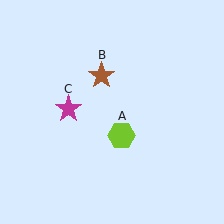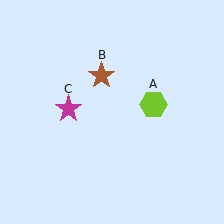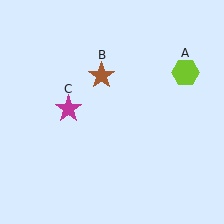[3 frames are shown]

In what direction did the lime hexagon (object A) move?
The lime hexagon (object A) moved up and to the right.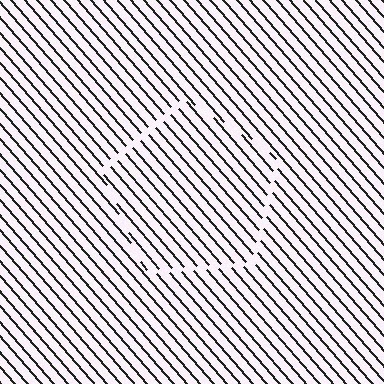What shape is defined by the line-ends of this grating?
An illusory pentagon. The interior of the shape contains the same grating, shifted by half a period — the contour is defined by the phase discontinuity where line-ends from the inner and outer gratings abut.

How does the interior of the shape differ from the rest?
The interior of the shape contains the same grating, shifted by half a period — the contour is defined by the phase discontinuity where line-ends from the inner and outer gratings abut.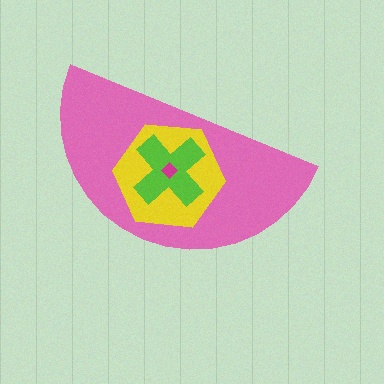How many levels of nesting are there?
4.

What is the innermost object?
The magenta diamond.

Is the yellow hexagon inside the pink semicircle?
Yes.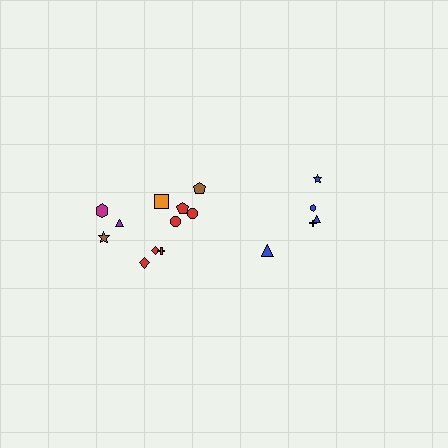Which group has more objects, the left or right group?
The left group.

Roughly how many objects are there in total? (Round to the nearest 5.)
Roughly 15 objects in total.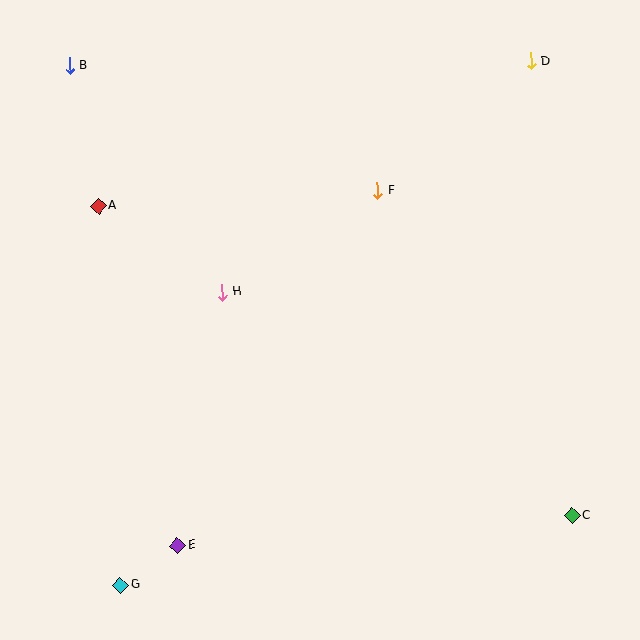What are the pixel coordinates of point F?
Point F is at (378, 191).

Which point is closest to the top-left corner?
Point B is closest to the top-left corner.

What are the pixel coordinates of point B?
Point B is at (69, 65).